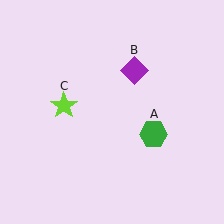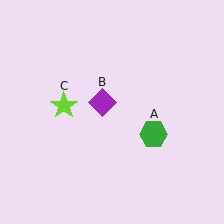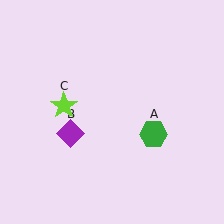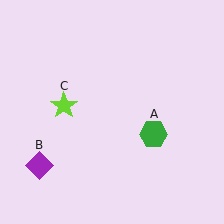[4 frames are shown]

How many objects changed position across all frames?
1 object changed position: purple diamond (object B).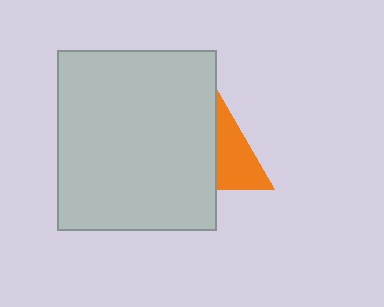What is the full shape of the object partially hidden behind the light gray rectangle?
The partially hidden object is an orange triangle.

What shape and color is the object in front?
The object in front is a light gray rectangle.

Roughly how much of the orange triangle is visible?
A small part of it is visible (roughly 41%).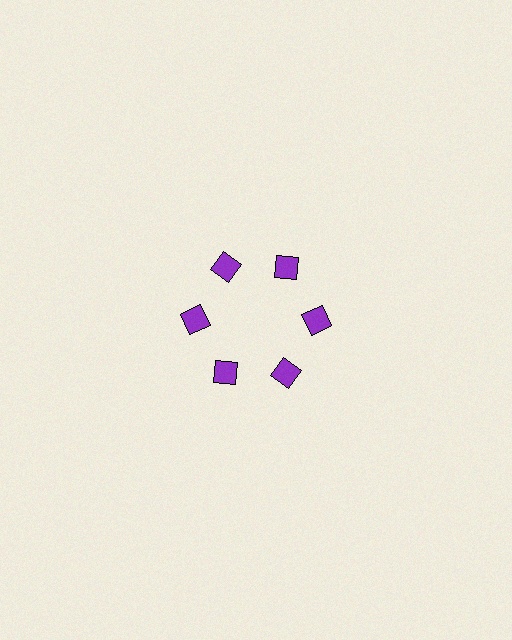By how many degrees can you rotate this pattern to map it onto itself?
The pattern maps onto itself every 60 degrees of rotation.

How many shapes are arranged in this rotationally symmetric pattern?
There are 6 shapes, arranged in 6 groups of 1.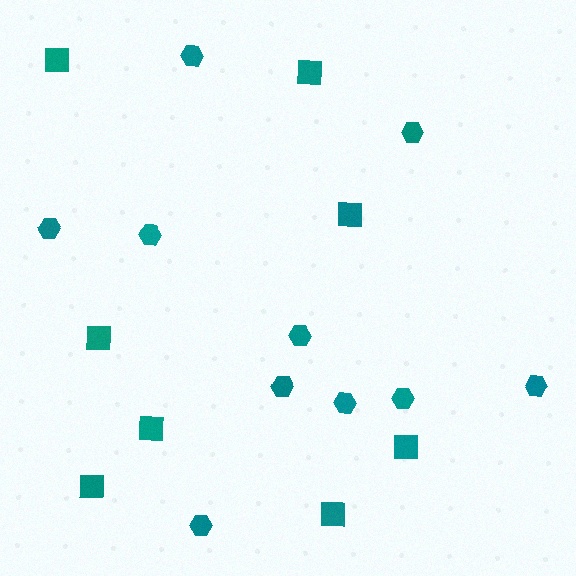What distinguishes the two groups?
There are 2 groups: one group of hexagons (10) and one group of squares (8).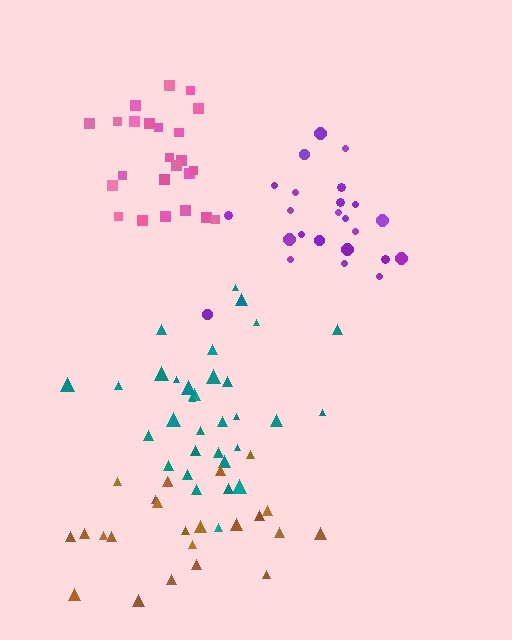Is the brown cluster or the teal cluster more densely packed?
Brown.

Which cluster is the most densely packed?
Pink.